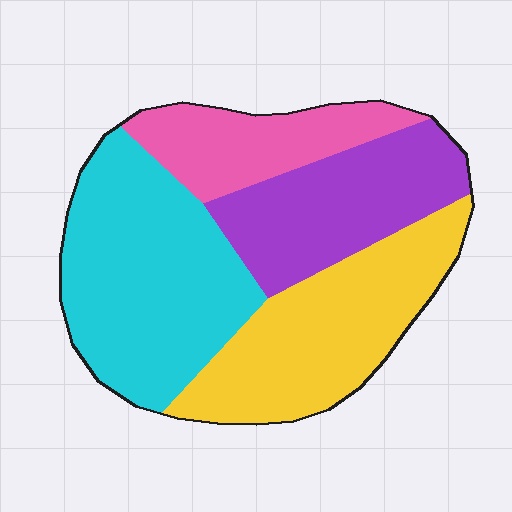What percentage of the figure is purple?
Purple takes up about one fifth (1/5) of the figure.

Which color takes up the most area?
Cyan, at roughly 35%.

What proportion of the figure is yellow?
Yellow covers around 30% of the figure.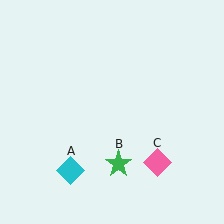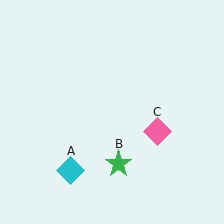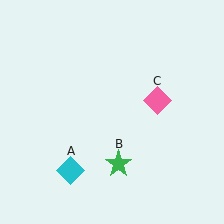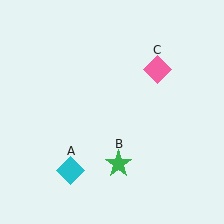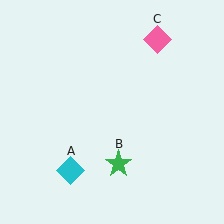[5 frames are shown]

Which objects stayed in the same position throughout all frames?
Cyan diamond (object A) and green star (object B) remained stationary.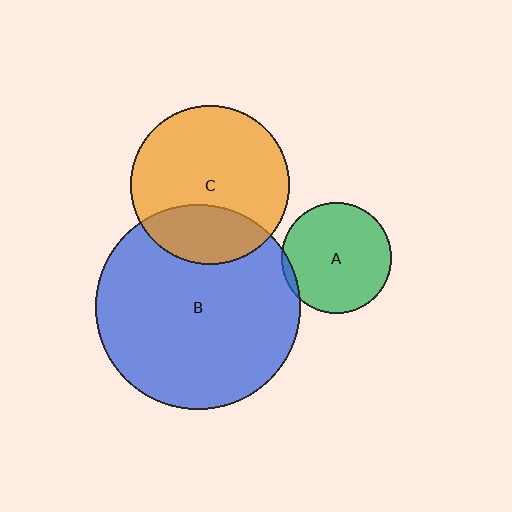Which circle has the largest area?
Circle B (blue).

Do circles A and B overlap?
Yes.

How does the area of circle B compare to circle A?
Approximately 3.5 times.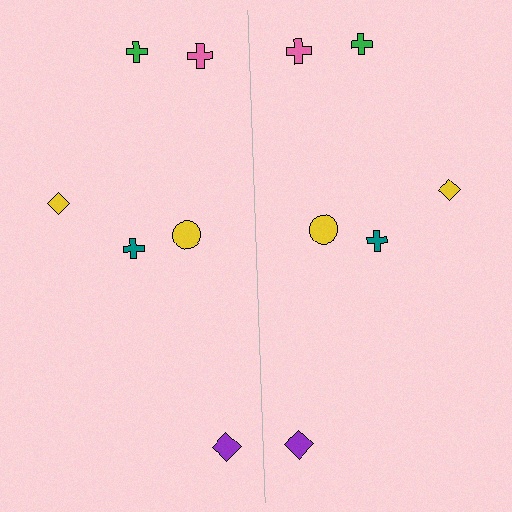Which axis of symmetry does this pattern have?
The pattern has a vertical axis of symmetry running through the center of the image.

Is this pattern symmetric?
Yes, this pattern has bilateral (reflection) symmetry.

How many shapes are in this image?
There are 12 shapes in this image.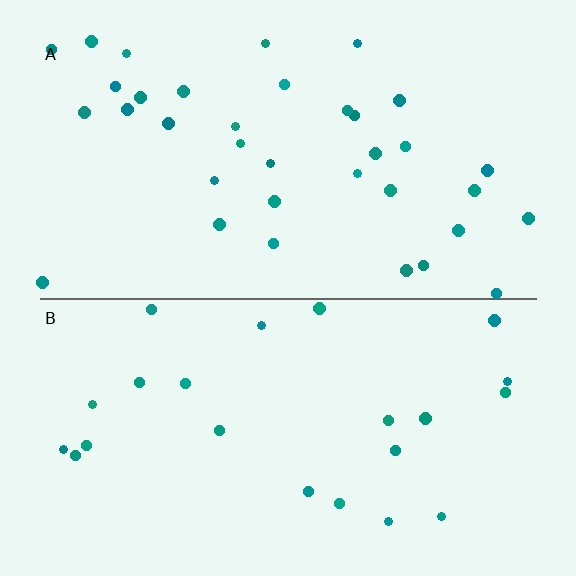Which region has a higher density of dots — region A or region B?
A (the top).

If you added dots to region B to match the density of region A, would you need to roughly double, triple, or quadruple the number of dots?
Approximately double.